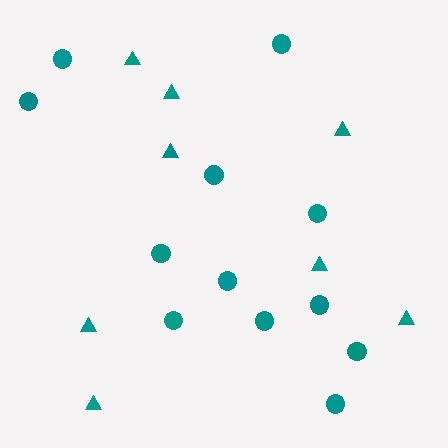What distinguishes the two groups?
There are 2 groups: one group of circles (12) and one group of triangles (8).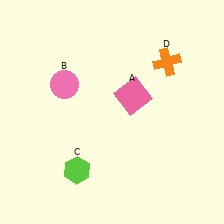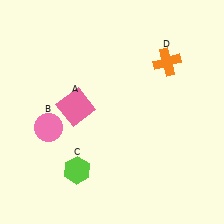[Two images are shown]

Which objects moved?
The objects that moved are: the pink square (A), the pink circle (B).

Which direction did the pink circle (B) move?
The pink circle (B) moved down.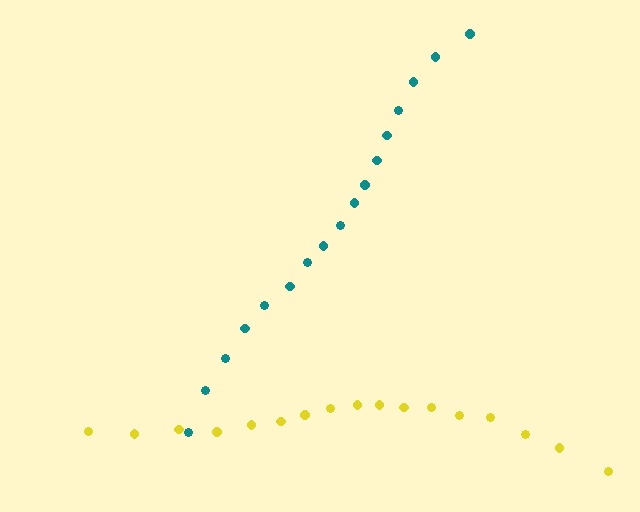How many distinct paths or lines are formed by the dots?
There are 2 distinct paths.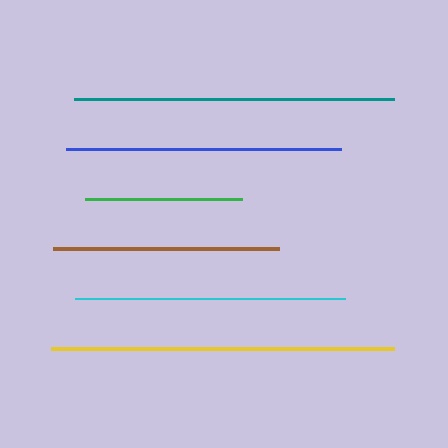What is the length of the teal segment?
The teal segment is approximately 320 pixels long.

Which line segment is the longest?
The yellow line is the longest at approximately 343 pixels.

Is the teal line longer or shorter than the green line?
The teal line is longer than the green line.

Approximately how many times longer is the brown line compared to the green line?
The brown line is approximately 1.4 times the length of the green line.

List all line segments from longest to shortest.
From longest to shortest: yellow, teal, blue, cyan, brown, green.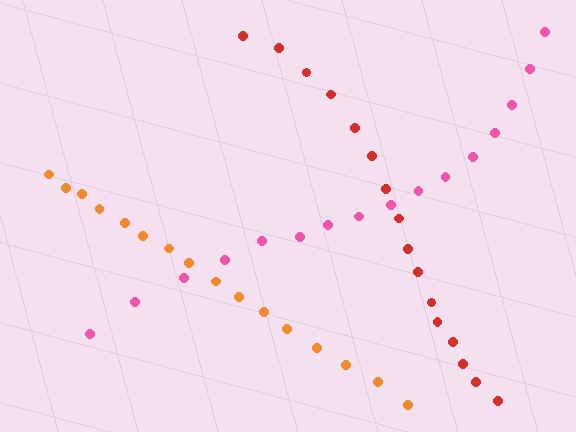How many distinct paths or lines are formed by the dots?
There are 3 distinct paths.